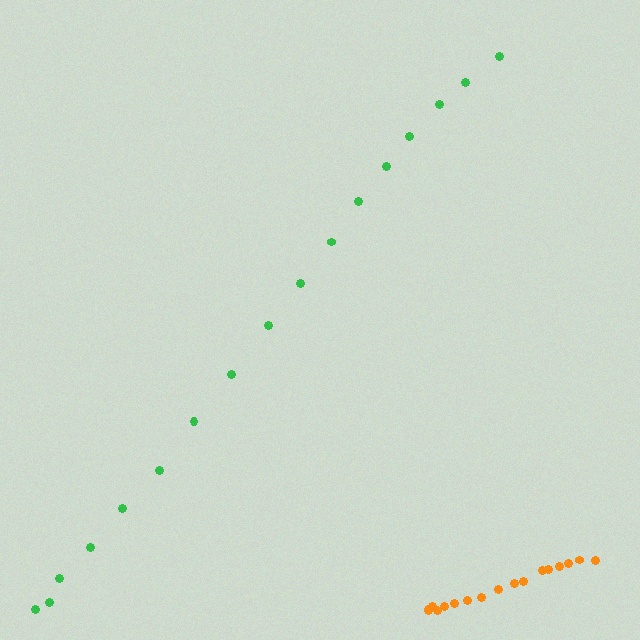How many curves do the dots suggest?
There are 2 distinct paths.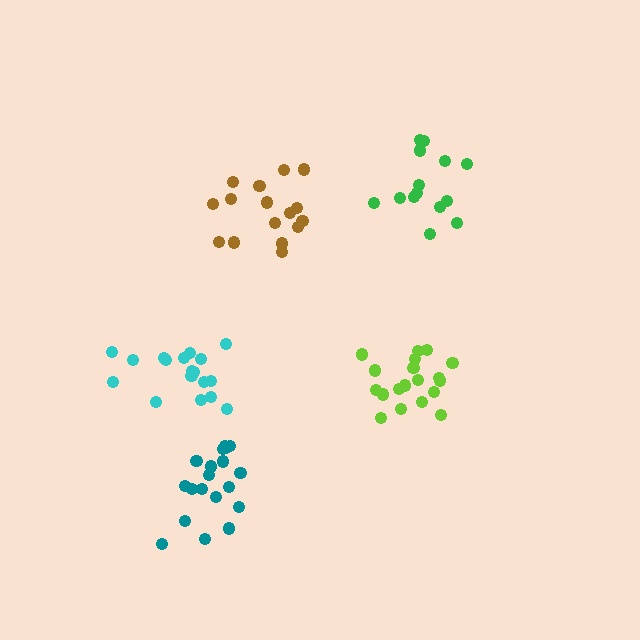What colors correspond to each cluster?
The clusters are colored: cyan, lime, teal, brown, green.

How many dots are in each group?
Group 1: 18 dots, Group 2: 19 dots, Group 3: 19 dots, Group 4: 16 dots, Group 5: 14 dots (86 total).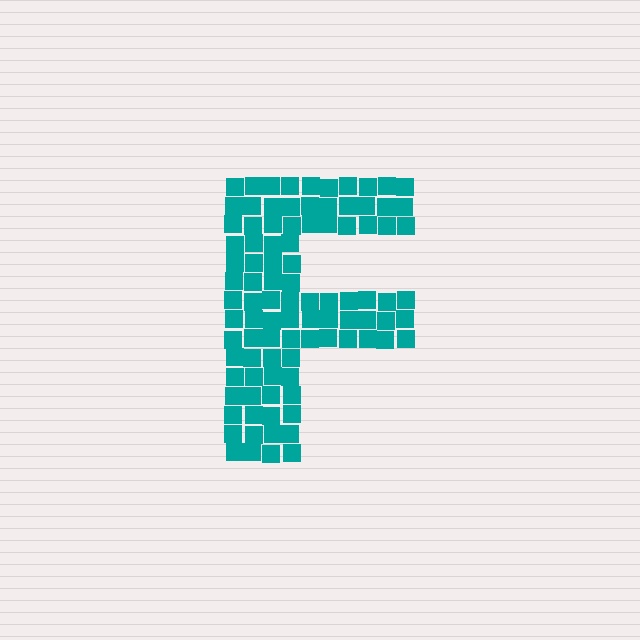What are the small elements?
The small elements are squares.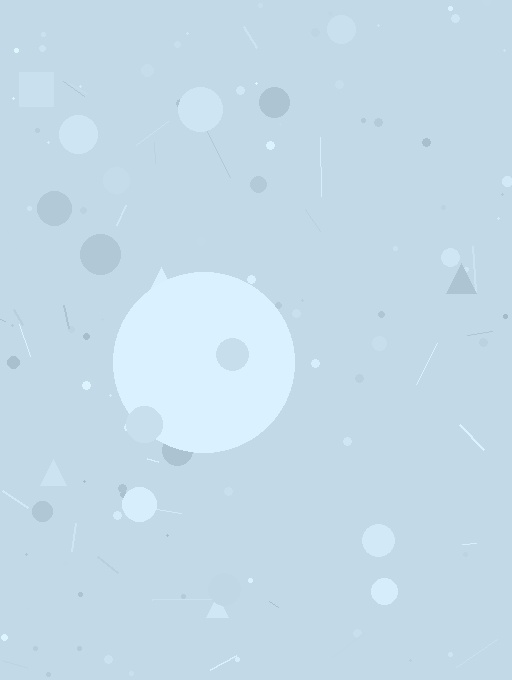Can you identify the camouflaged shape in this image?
The camouflaged shape is a circle.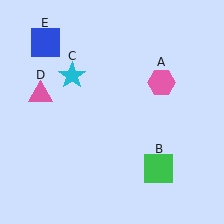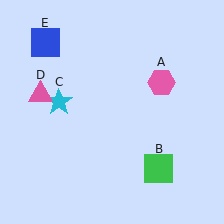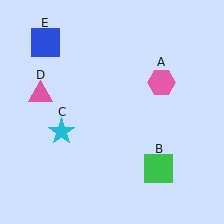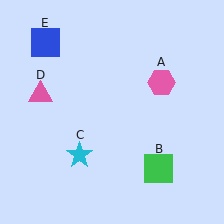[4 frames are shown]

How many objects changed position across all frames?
1 object changed position: cyan star (object C).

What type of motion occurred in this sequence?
The cyan star (object C) rotated counterclockwise around the center of the scene.